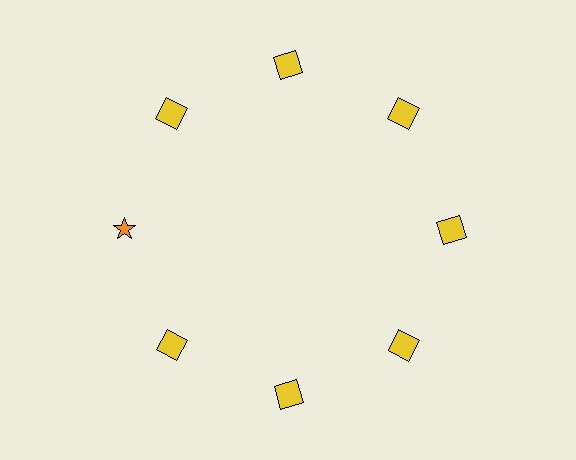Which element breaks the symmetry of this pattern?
The orange star at roughly the 9 o'clock position breaks the symmetry. All other shapes are yellow squares.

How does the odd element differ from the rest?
It differs in both color (orange instead of yellow) and shape (star instead of square).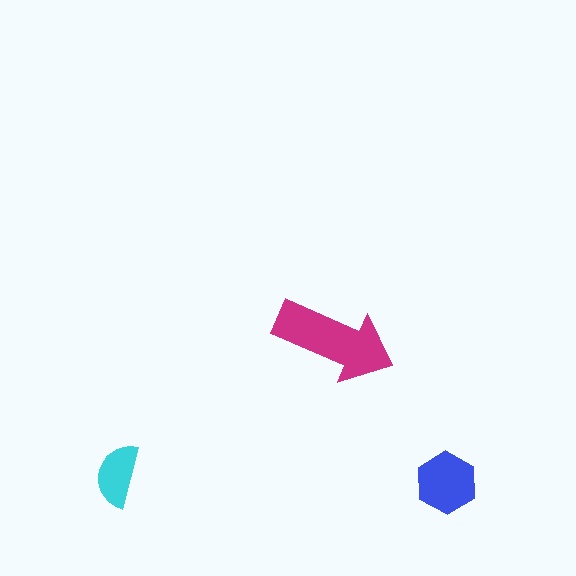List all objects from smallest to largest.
The cyan semicircle, the blue hexagon, the magenta arrow.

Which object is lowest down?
The blue hexagon is bottommost.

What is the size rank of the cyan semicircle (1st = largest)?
3rd.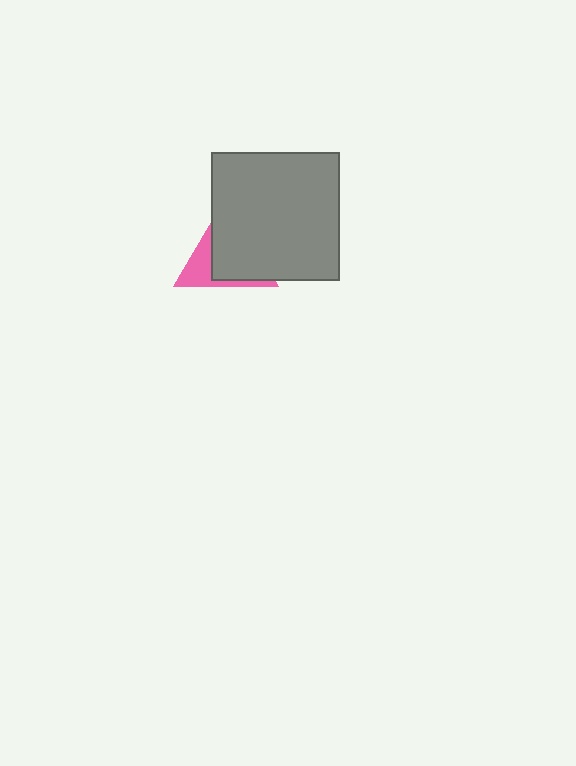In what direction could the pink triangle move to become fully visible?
The pink triangle could move left. That would shift it out from behind the gray square entirely.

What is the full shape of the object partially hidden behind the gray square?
The partially hidden object is a pink triangle.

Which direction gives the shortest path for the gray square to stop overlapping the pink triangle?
Moving right gives the shortest separation.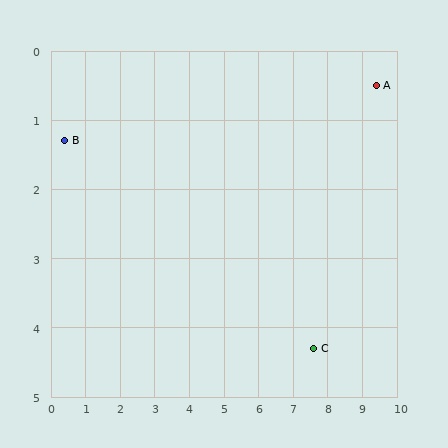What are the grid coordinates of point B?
Point B is at approximately (0.4, 1.3).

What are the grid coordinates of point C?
Point C is at approximately (7.6, 4.3).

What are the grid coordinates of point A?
Point A is at approximately (9.4, 0.5).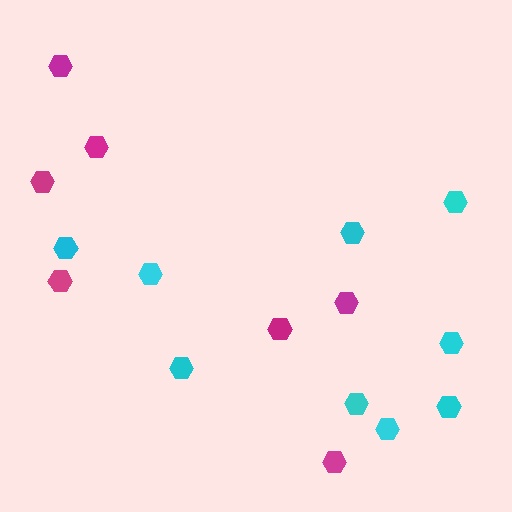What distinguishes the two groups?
There are 2 groups: one group of magenta hexagons (7) and one group of cyan hexagons (9).